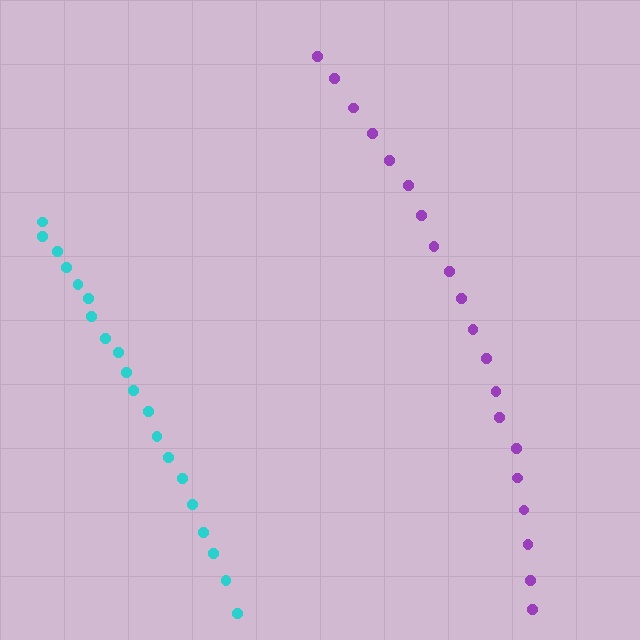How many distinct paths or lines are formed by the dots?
There are 2 distinct paths.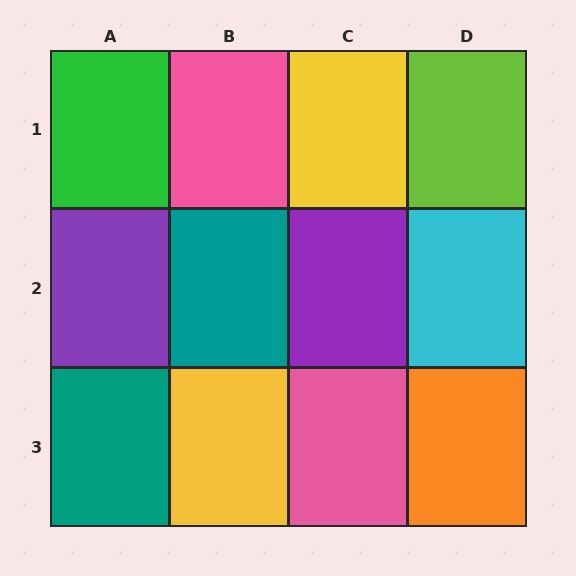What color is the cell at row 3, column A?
Teal.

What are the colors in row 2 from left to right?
Purple, teal, purple, cyan.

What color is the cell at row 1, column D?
Lime.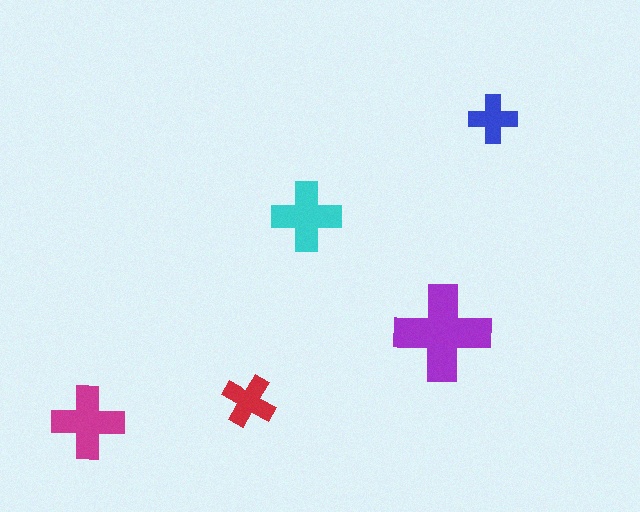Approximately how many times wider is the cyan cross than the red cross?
About 1.5 times wider.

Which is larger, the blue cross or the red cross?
The red one.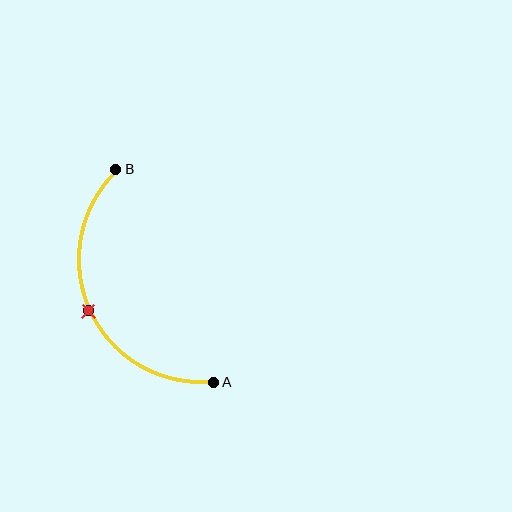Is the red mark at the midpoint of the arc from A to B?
Yes. The red mark lies on the arc at equal arc-length from both A and B — it is the arc midpoint.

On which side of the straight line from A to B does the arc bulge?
The arc bulges to the left of the straight line connecting A and B.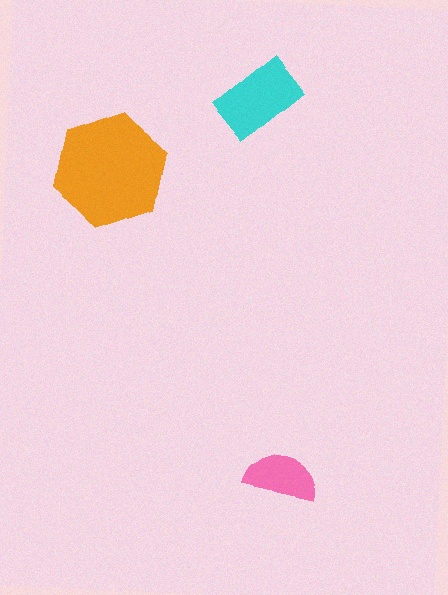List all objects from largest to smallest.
The orange hexagon, the cyan rectangle, the pink semicircle.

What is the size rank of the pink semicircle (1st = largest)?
3rd.